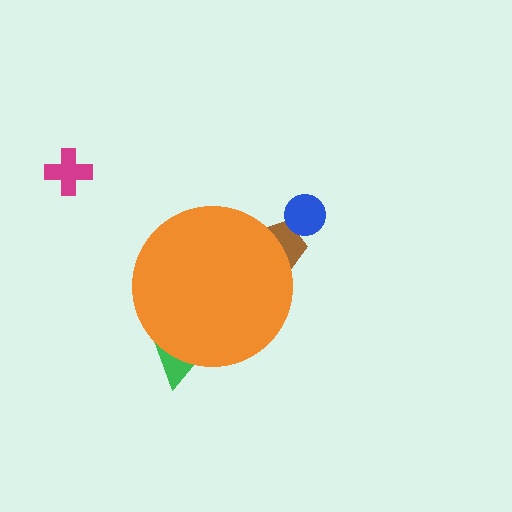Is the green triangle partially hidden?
Yes, the green triangle is partially hidden behind the orange circle.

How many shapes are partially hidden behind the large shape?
2 shapes are partially hidden.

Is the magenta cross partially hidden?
No, the magenta cross is fully visible.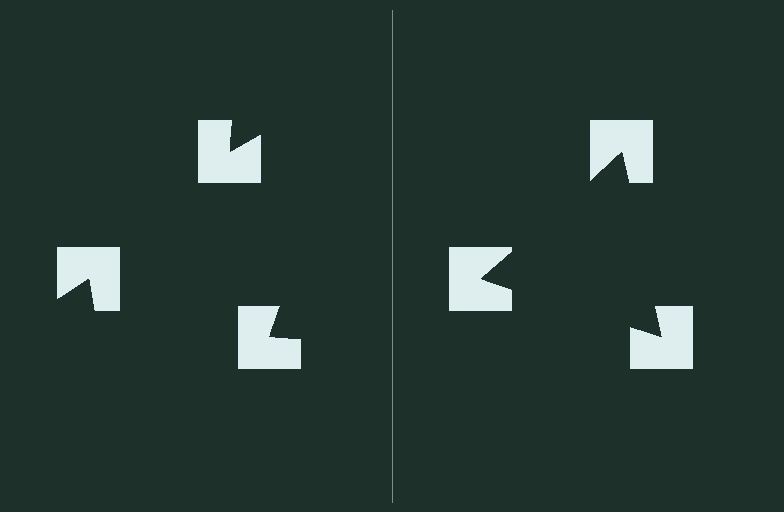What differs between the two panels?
The notched squares are positioned identically on both sides; only the wedge orientations differ. On the right they align to a triangle; on the left they are misaligned.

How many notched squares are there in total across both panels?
6 — 3 on each side.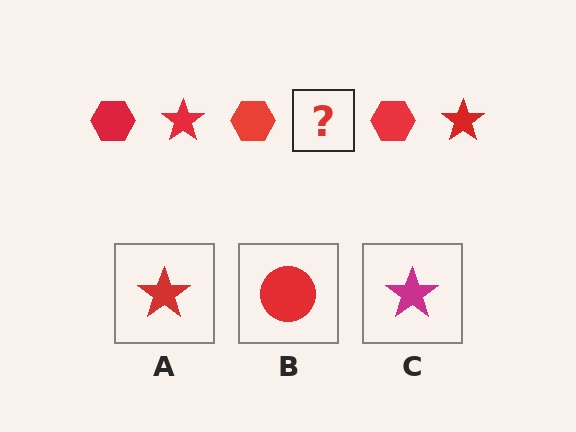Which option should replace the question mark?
Option A.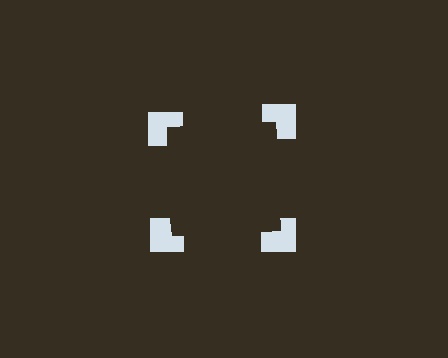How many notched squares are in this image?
There are 4 — one at each vertex of the illusory square.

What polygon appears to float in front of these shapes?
An illusory square — its edges are inferred from the aligned wedge cuts in the notched squares, not physically drawn.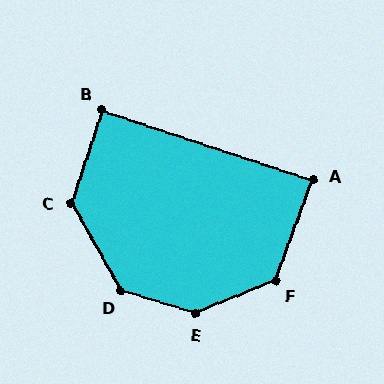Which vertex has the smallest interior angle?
A, at approximately 88 degrees.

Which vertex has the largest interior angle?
E, at approximately 140 degrees.